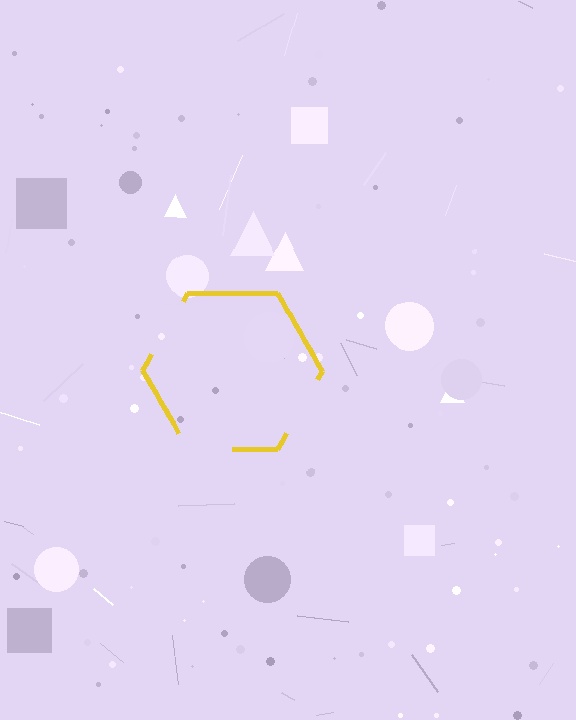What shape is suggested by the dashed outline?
The dashed outline suggests a hexagon.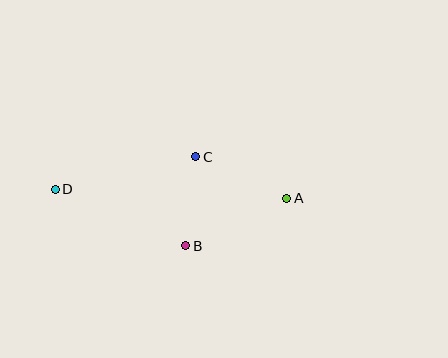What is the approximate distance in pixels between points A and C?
The distance between A and C is approximately 100 pixels.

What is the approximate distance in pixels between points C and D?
The distance between C and D is approximately 144 pixels.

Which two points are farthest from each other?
Points A and D are farthest from each other.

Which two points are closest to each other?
Points B and C are closest to each other.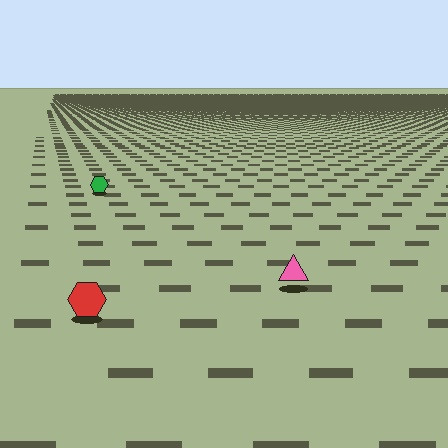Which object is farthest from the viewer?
The green hexagon is farthest from the viewer. It appears smaller and the ground texture around it is denser.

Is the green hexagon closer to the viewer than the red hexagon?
No. The red hexagon is closer — you can tell from the texture gradient: the ground texture is coarser near it.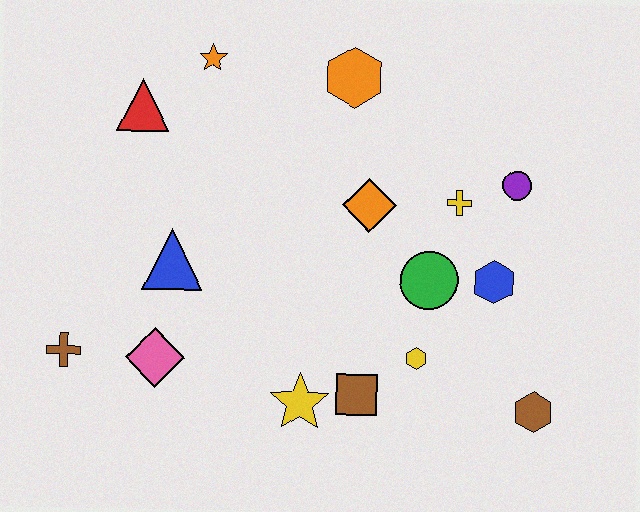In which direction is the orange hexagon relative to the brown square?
The orange hexagon is above the brown square.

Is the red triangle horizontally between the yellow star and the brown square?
No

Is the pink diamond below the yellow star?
No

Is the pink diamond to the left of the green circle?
Yes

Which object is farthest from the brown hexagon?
The red triangle is farthest from the brown hexagon.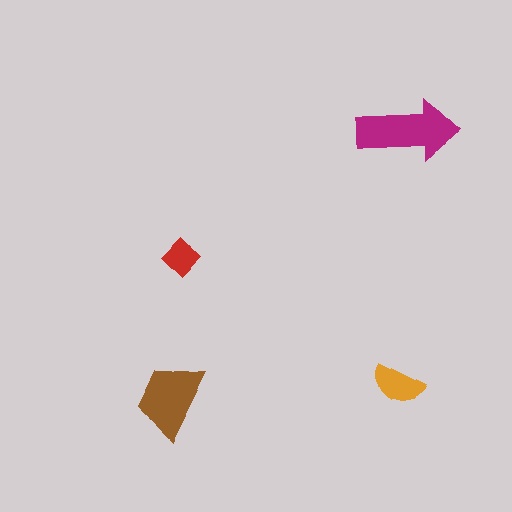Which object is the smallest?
The red diamond.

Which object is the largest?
The magenta arrow.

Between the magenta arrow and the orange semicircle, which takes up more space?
The magenta arrow.